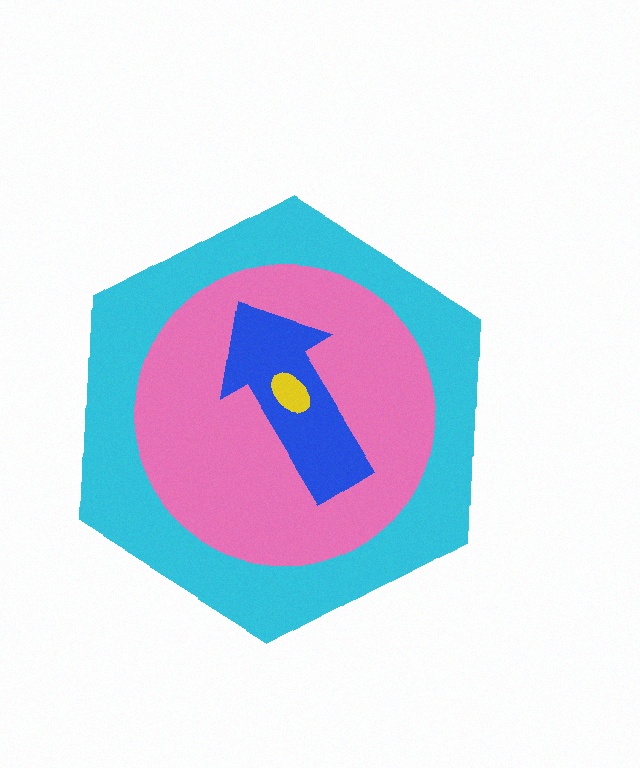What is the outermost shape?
The cyan hexagon.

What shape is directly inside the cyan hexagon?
The pink circle.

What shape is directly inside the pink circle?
The blue arrow.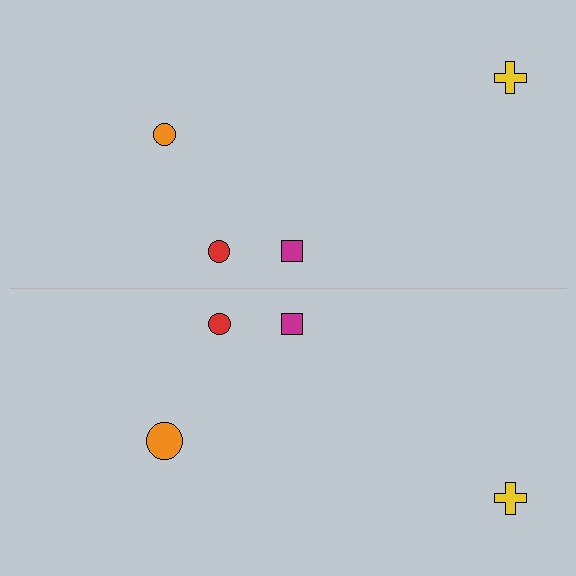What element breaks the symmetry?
The orange circle on the bottom side has a different size than its mirror counterpart.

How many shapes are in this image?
There are 8 shapes in this image.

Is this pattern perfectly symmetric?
No, the pattern is not perfectly symmetric. The orange circle on the bottom side has a different size than its mirror counterpart.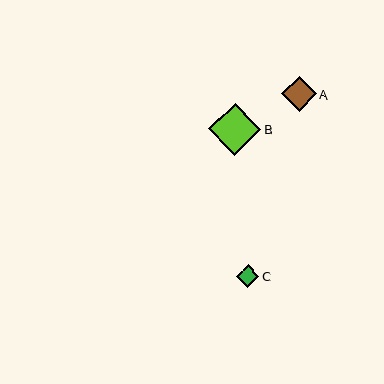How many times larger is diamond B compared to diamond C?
Diamond B is approximately 2.3 times the size of diamond C.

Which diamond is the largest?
Diamond B is the largest with a size of approximately 52 pixels.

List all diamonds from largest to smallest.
From largest to smallest: B, A, C.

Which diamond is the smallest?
Diamond C is the smallest with a size of approximately 23 pixels.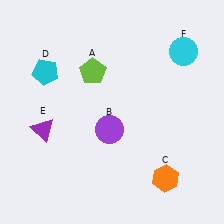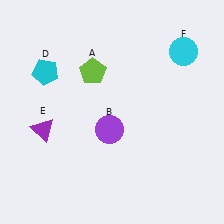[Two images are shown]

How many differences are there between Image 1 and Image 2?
There is 1 difference between the two images.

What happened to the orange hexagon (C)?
The orange hexagon (C) was removed in Image 2. It was in the bottom-right area of Image 1.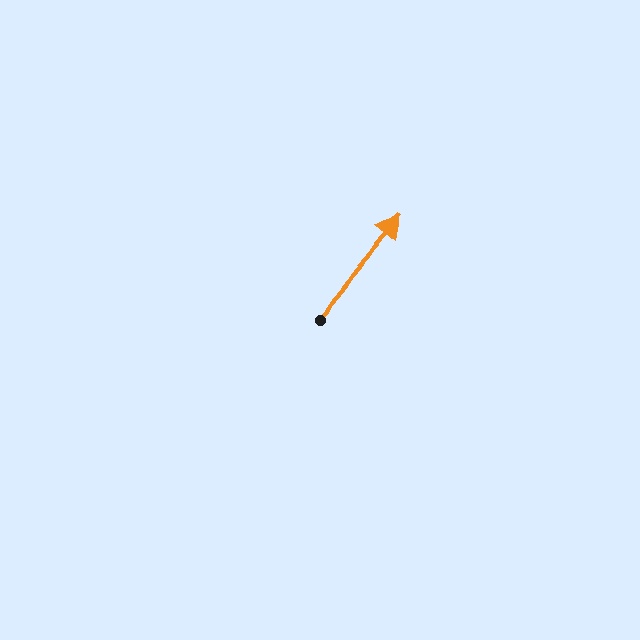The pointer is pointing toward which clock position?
Roughly 1 o'clock.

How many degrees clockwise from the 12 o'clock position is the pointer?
Approximately 39 degrees.